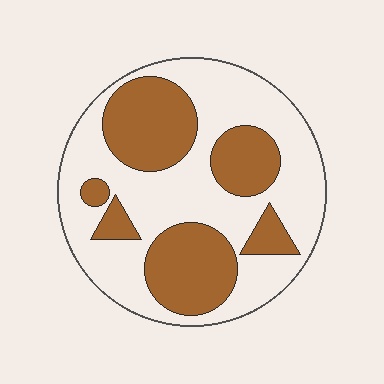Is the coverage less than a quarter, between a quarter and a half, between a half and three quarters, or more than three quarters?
Between a quarter and a half.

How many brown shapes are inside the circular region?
6.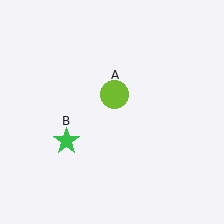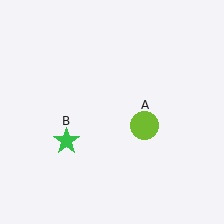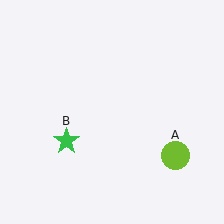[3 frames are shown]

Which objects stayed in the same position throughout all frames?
Green star (object B) remained stationary.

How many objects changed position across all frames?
1 object changed position: lime circle (object A).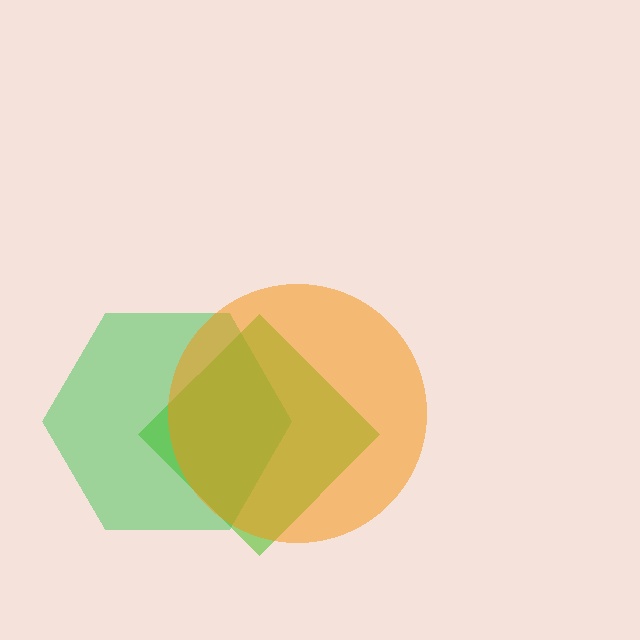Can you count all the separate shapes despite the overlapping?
Yes, there are 3 separate shapes.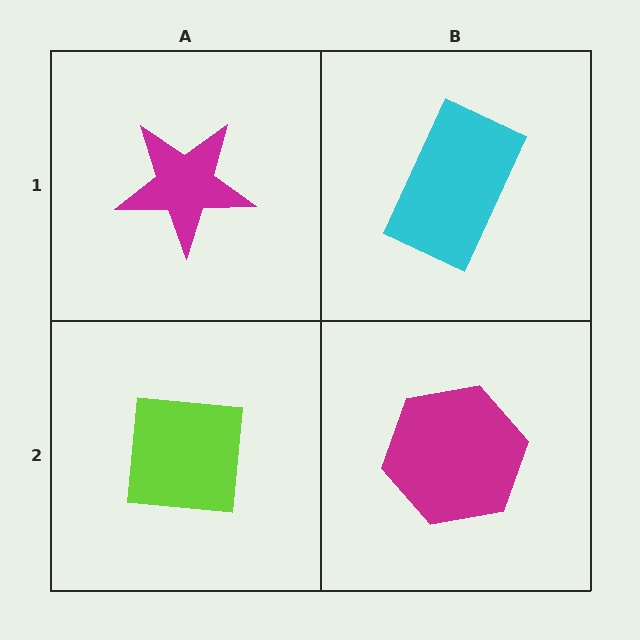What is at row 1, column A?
A magenta star.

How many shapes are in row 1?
2 shapes.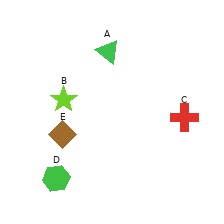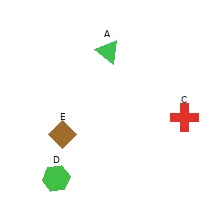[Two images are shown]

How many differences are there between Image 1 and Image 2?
There is 1 difference between the two images.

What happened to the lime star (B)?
The lime star (B) was removed in Image 2. It was in the top-left area of Image 1.